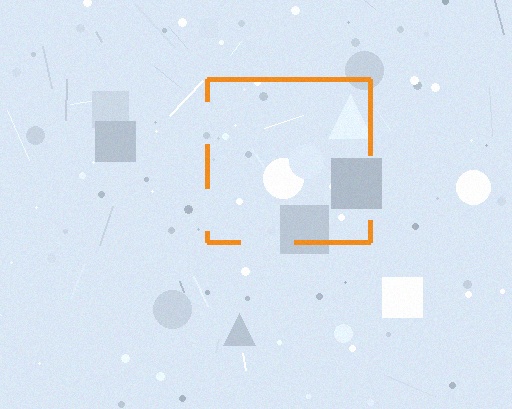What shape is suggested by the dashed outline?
The dashed outline suggests a square.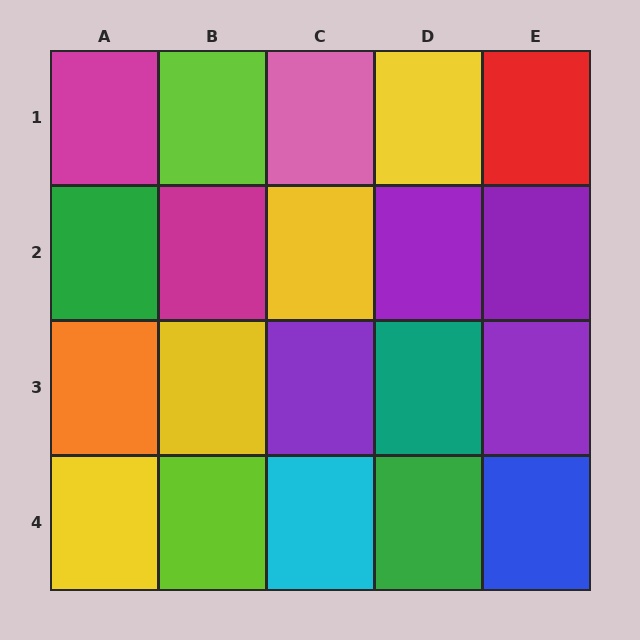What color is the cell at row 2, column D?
Purple.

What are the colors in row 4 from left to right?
Yellow, lime, cyan, green, blue.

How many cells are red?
1 cell is red.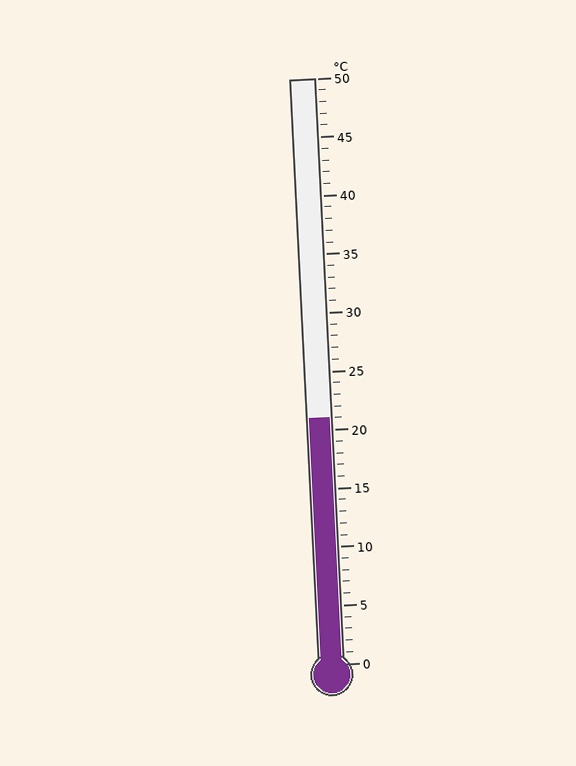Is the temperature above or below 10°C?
The temperature is above 10°C.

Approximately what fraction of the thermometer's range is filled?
The thermometer is filled to approximately 40% of its range.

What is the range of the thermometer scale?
The thermometer scale ranges from 0°C to 50°C.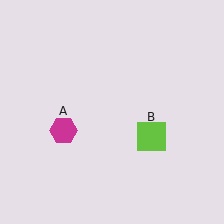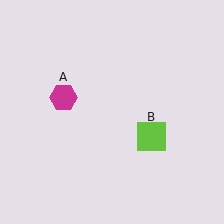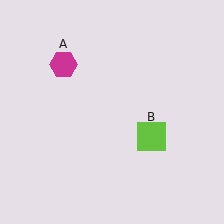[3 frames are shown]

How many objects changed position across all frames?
1 object changed position: magenta hexagon (object A).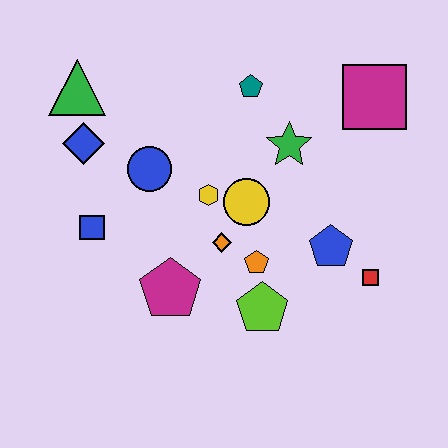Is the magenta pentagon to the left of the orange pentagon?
Yes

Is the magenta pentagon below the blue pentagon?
Yes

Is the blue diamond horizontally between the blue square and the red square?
No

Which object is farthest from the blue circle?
The red square is farthest from the blue circle.